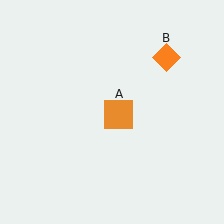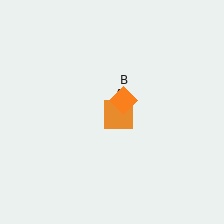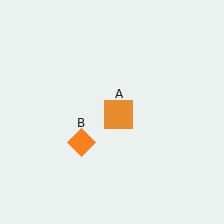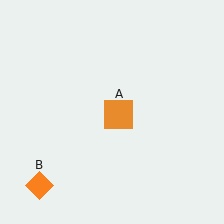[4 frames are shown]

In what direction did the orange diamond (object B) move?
The orange diamond (object B) moved down and to the left.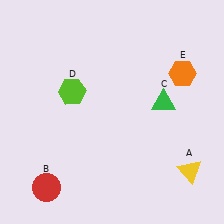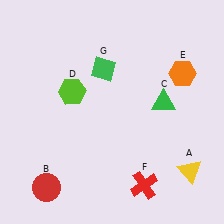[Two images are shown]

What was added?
A red cross (F), a green diamond (G) were added in Image 2.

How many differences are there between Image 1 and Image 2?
There are 2 differences between the two images.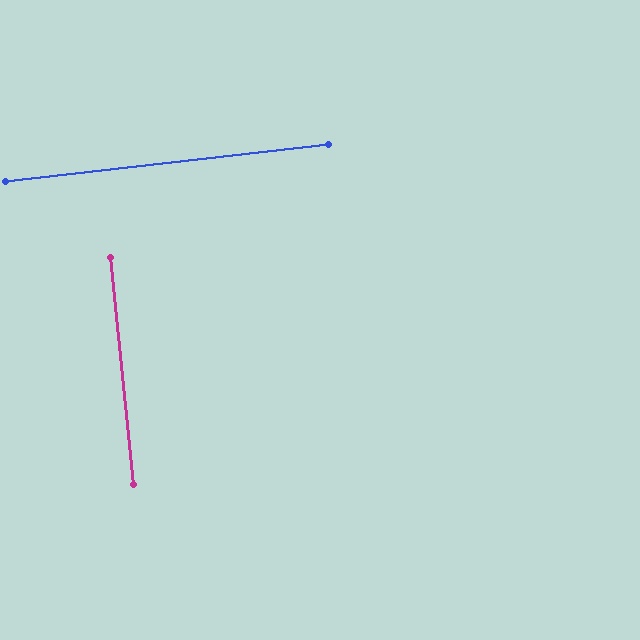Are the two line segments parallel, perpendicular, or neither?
Perpendicular — they meet at approximately 89°.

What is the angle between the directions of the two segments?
Approximately 89 degrees.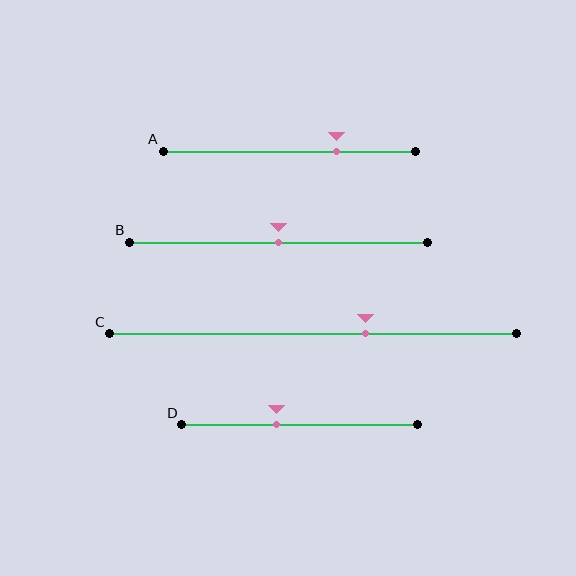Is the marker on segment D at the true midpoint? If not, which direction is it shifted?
No, the marker on segment D is shifted to the left by about 10% of the segment length.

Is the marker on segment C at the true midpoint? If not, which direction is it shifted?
No, the marker on segment C is shifted to the right by about 13% of the segment length.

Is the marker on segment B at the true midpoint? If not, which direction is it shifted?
Yes, the marker on segment B is at the true midpoint.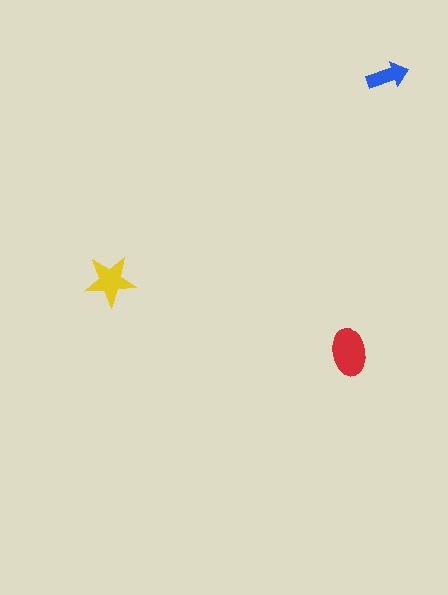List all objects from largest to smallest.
The red ellipse, the yellow star, the blue arrow.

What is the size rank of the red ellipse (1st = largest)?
1st.